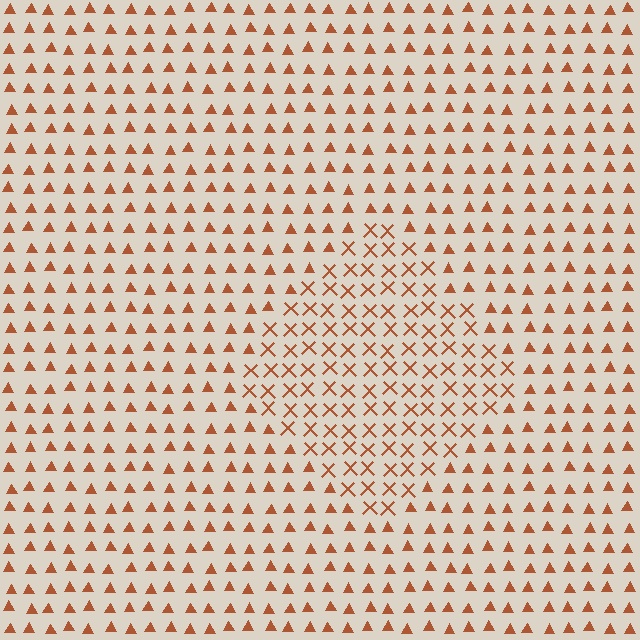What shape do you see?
I see a diamond.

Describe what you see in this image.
The image is filled with small brown elements arranged in a uniform grid. A diamond-shaped region contains X marks, while the surrounding area contains triangles. The boundary is defined purely by the change in element shape.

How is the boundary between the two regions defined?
The boundary is defined by a change in element shape: X marks inside vs. triangles outside. All elements share the same color and spacing.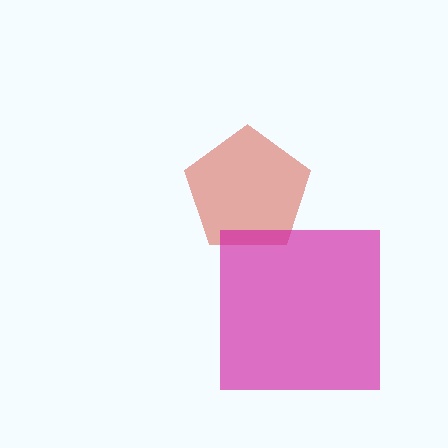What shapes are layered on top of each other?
The layered shapes are: a red pentagon, a magenta square.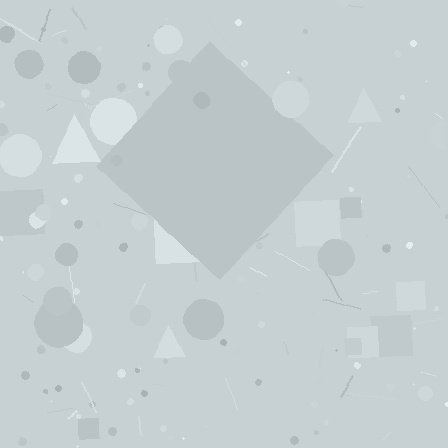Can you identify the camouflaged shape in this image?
The camouflaged shape is a diamond.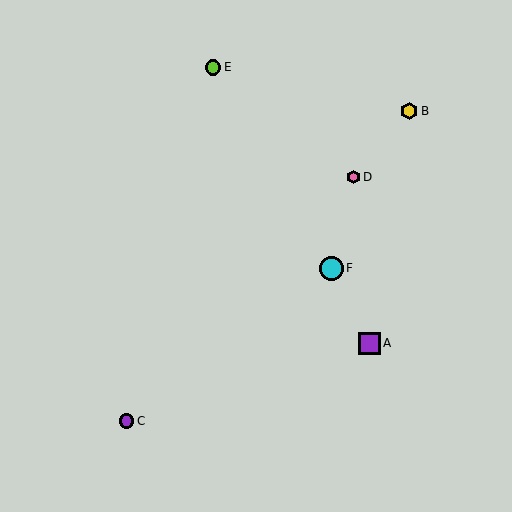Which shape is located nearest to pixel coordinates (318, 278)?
The cyan circle (labeled F) at (332, 268) is nearest to that location.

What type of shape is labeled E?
Shape E is a lime circle.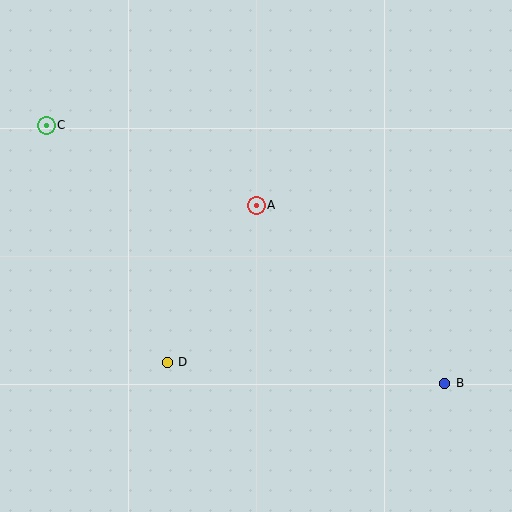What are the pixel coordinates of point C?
Point C is at (46, 125).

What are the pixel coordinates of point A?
Point A is at (256, 205).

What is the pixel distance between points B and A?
The distance between B and A is 260 pixels.